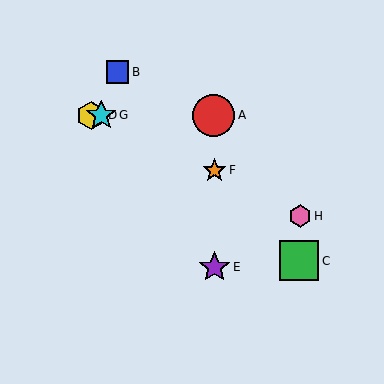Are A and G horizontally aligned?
Yes, both are at y≈115.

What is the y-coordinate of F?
Object F is at y≈170.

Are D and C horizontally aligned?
No, D is at y≈115 and C is at y≈261.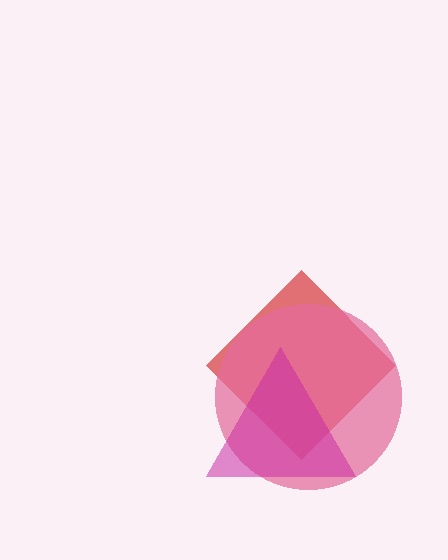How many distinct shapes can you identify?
There are 3 distinct shapes: a red diamond, a pink circle, a magenta triangle.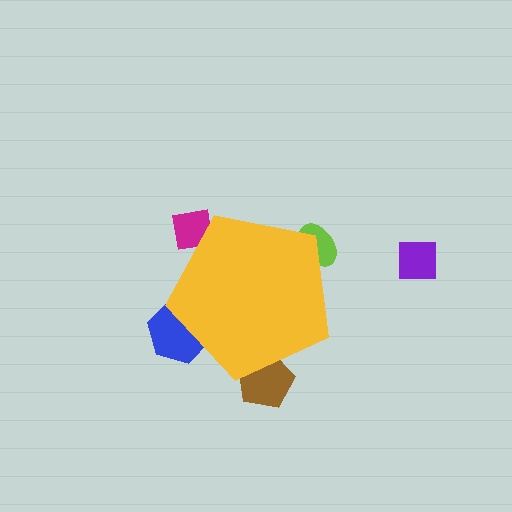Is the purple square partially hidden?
No, the purple square is fully visible.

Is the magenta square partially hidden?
Yes, the magenta square is partially hidden behind the yellow pentagon.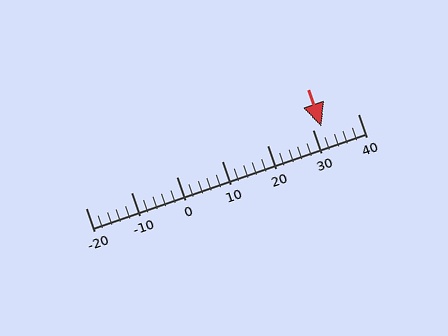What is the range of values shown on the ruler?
The ruler shows values from -20 to 40.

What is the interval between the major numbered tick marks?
The major tick marks are spaced 10 units apart.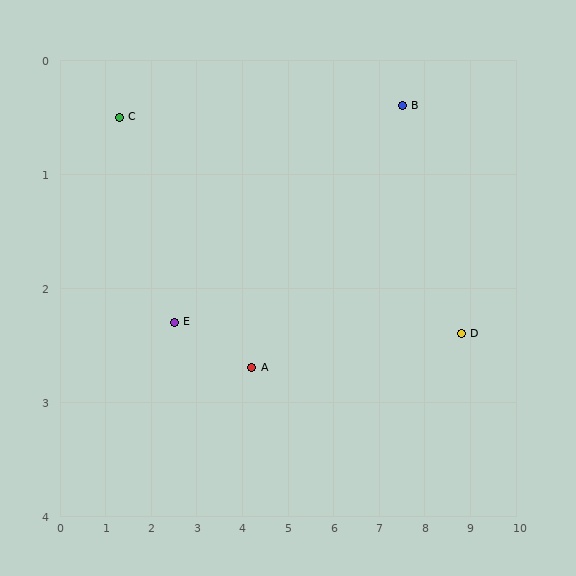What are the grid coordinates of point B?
Point B is at approximately (7.5, 0.4).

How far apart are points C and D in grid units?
Points C and D are about 7.7 grid units apart.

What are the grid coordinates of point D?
Point D is at approximately (8.8, 2.4).